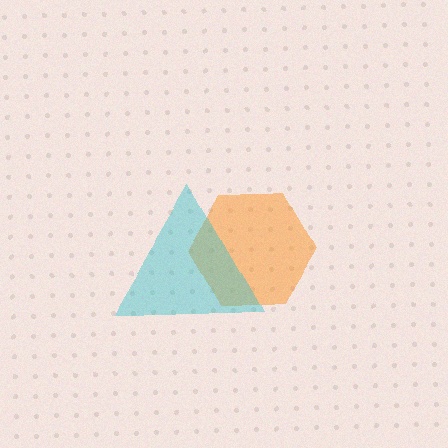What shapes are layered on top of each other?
The layered shapes are: an orange hexagon, a cyan triangle.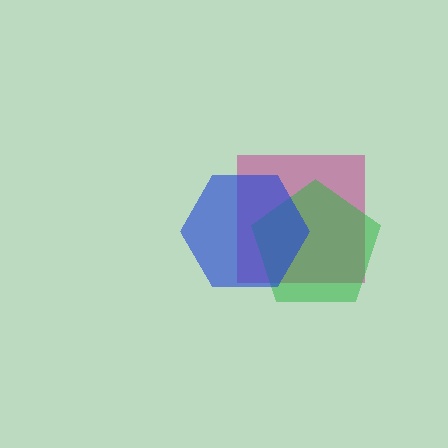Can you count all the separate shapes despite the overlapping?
Yes, there are 3 separate shapes.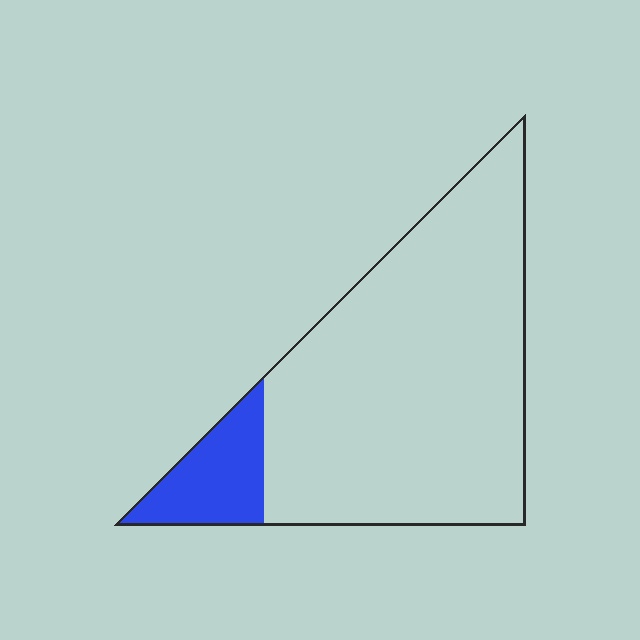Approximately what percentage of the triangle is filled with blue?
Approximately 15%.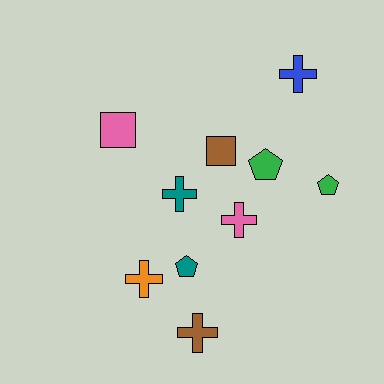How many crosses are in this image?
There are 5 crosses.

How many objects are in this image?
There are 10 objects.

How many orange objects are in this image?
There is 1 orange object.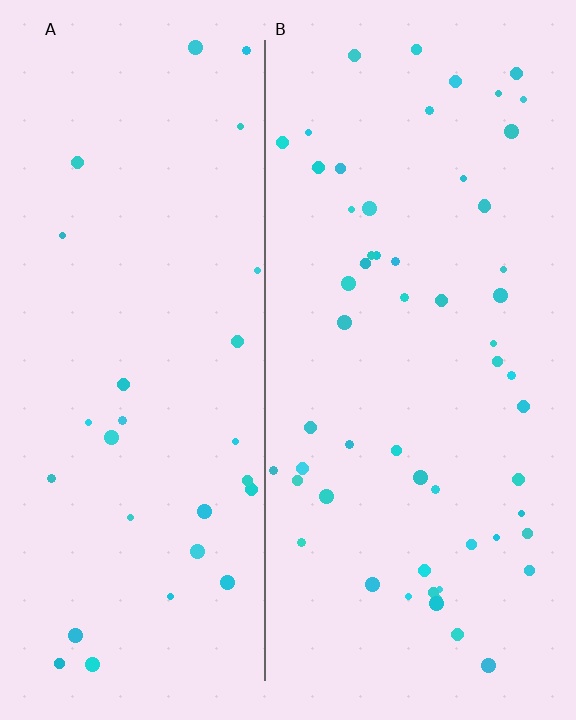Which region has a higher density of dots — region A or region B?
B (the right).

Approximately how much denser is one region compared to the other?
Approximately 2.0× — region B over region A.